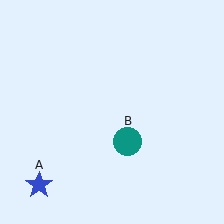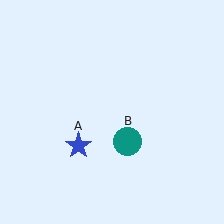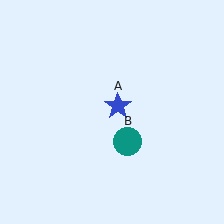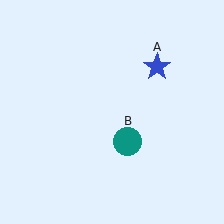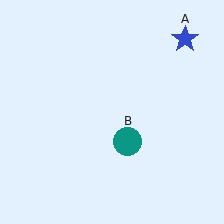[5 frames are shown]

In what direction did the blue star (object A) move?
The blue star (object A) moved up and to the right.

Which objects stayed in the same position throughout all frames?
Teal circle (object B) remained stationary.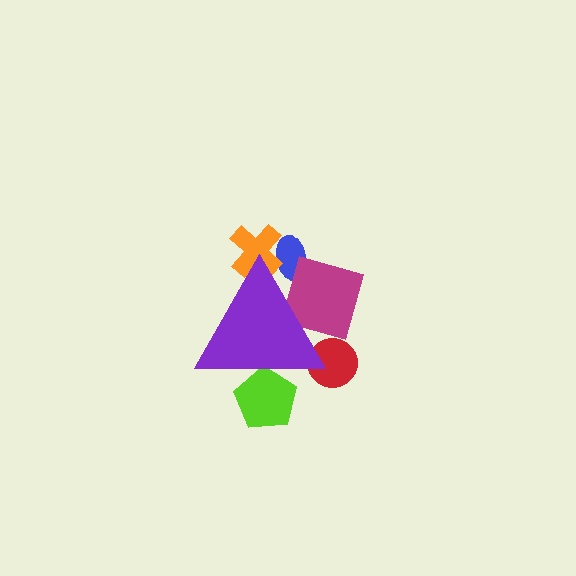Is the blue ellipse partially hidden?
Yes, the blue ellipse is partially hidden behind the purple triangle.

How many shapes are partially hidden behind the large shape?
5 shapes are partially hidden.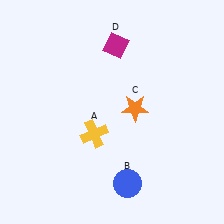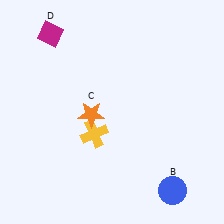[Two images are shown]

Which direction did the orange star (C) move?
The orange star (C) moved left.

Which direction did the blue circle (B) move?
The blue circle (B) moved right.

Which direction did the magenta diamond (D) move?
The magenta diamond (D) moved left.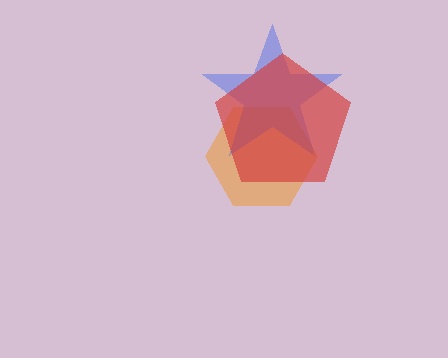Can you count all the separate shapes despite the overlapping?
Yes, there are 3 separate shapes.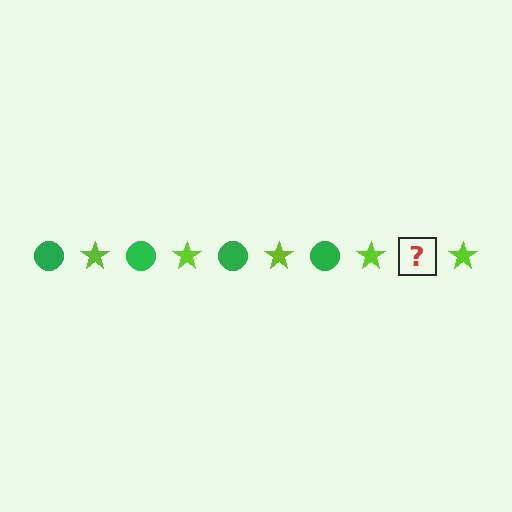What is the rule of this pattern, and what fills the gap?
The rule is that the pattern alternates between green circle and lime star. The gap should be filled with a green circle.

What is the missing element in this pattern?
The missing element is a green circle.